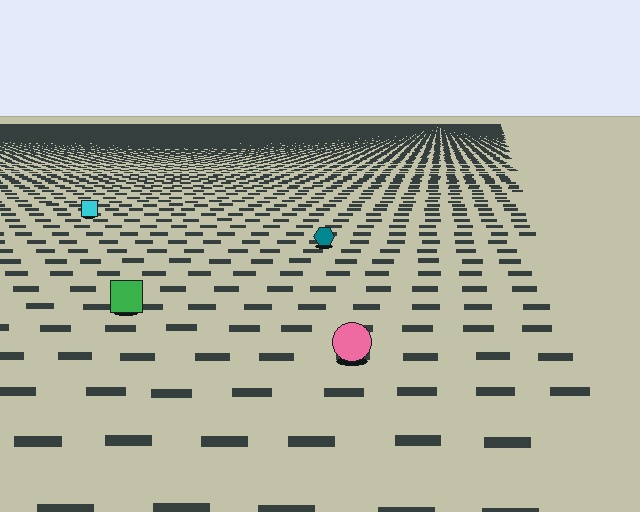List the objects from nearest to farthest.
From nearest to farthest: the pink circle, the green square, the teal hexagon, the cyan square.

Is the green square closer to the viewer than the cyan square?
Yes. The green square is closer — you can tell from the texture gradient: the ground texture is coarser near it.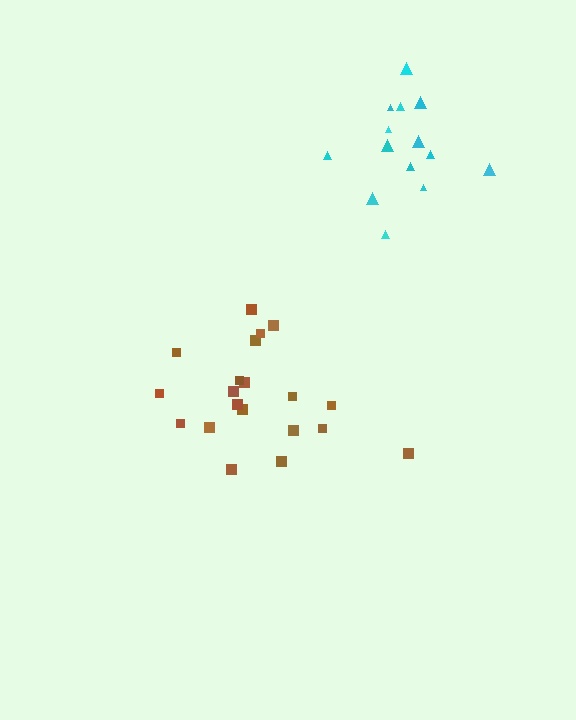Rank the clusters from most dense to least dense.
brown, cyan.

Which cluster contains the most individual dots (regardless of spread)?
Brown (20).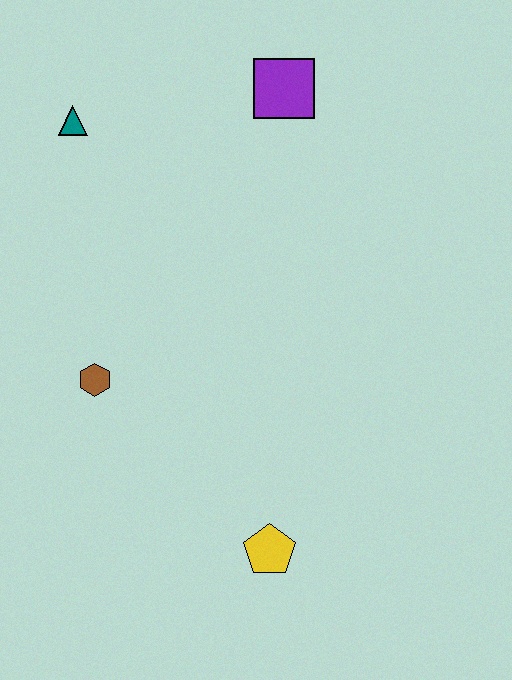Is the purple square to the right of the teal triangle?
Yes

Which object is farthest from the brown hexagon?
The purple square is farthest from the brown hexagon.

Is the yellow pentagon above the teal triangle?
No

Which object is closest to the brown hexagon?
The yellow pentagon is closest to the brown hexagon.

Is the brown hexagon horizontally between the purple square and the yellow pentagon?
No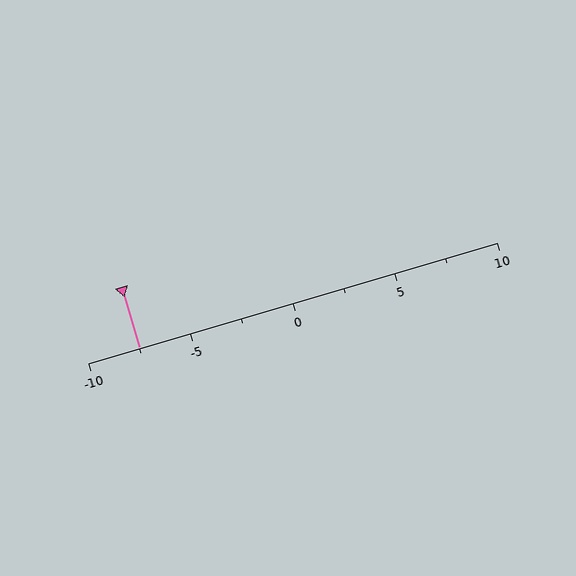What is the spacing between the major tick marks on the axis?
The major ticks are spaced 5 apart.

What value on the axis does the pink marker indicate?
The marker indicates approximately -7.5.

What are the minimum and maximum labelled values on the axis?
The axis runs from -10 to 10.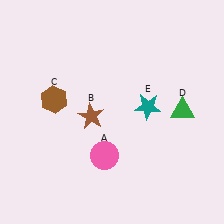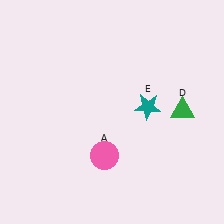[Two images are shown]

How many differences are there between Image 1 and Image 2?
There are 2 differences between the two images.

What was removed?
The brown star (B), the brown hexagon (C) were removed in Image 2.